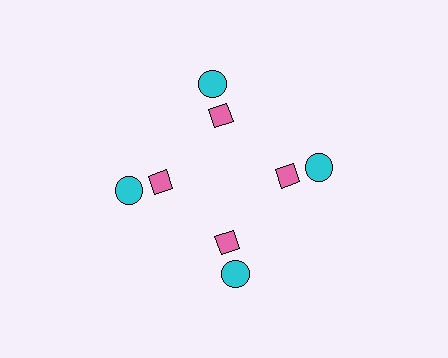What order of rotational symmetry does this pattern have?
This pattern has 4-fold rotational symmetry.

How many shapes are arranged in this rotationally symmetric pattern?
There are 8 shapes, arranged in 4 groups of 2.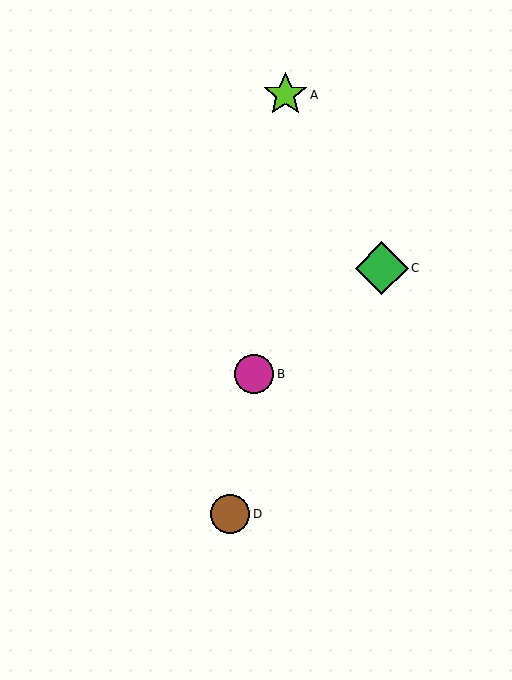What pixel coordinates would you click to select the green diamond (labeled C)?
Click at (382, 268) to select the green diamond C.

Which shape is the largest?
The green diamond (labeled C) is the largest.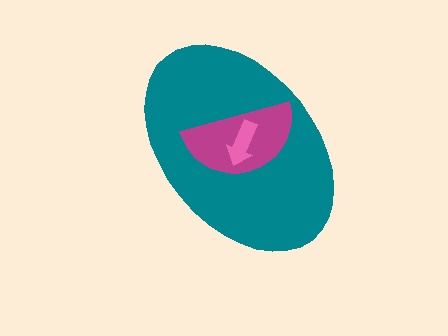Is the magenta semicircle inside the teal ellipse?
Yes.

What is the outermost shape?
The teal ellipse.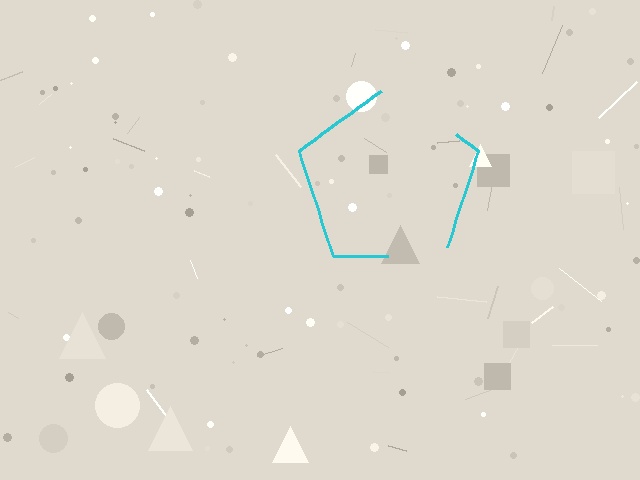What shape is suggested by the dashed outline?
The dashed outline suggests a pentagon.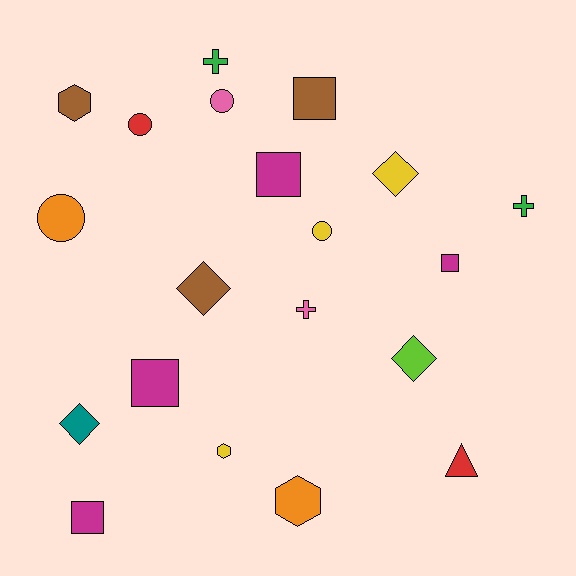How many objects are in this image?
There are 20 objects.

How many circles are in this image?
There are 4 circles.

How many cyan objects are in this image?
There are no cyan objects.